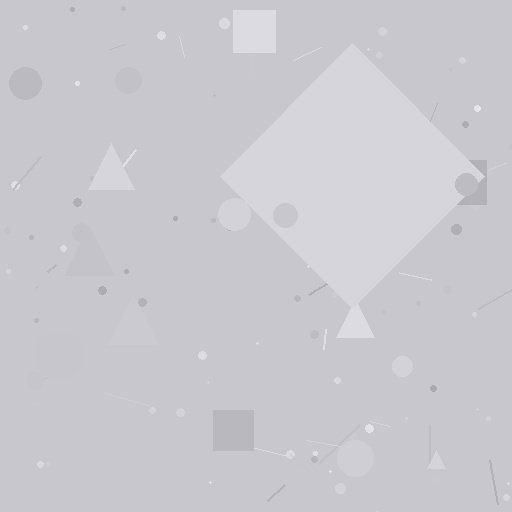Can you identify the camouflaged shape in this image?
The camouflaged shape is a diamond.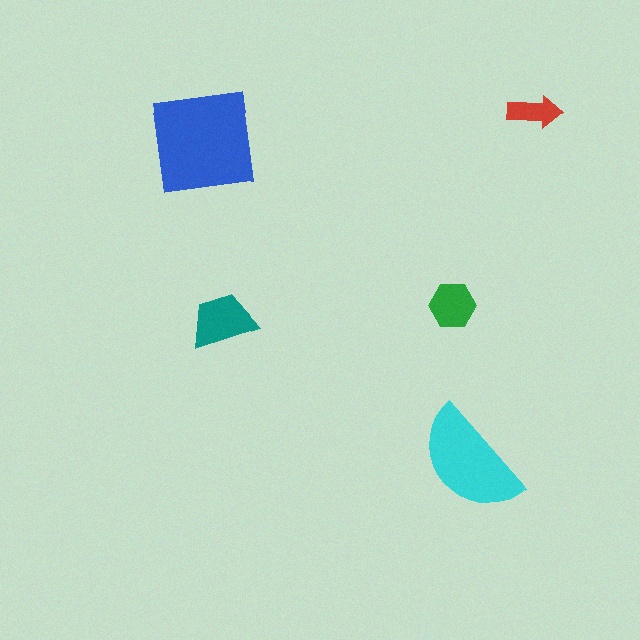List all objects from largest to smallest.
The blue square, the cyan semicircle, the teal trapezoid, the green hexagon, the red arrow.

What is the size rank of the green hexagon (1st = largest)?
4th.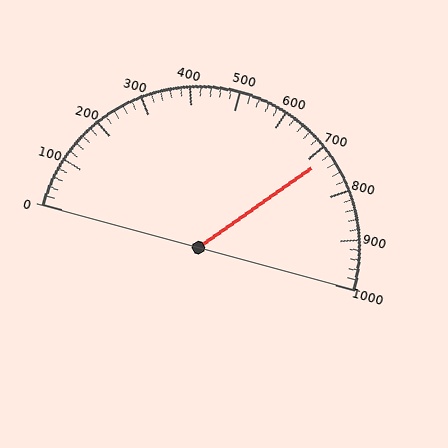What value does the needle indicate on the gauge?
The needle indicates approximately 720.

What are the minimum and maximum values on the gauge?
The gauge ranges from 0 to 1000.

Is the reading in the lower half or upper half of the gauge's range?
The reading is in the upper half of the range (0 to 1000).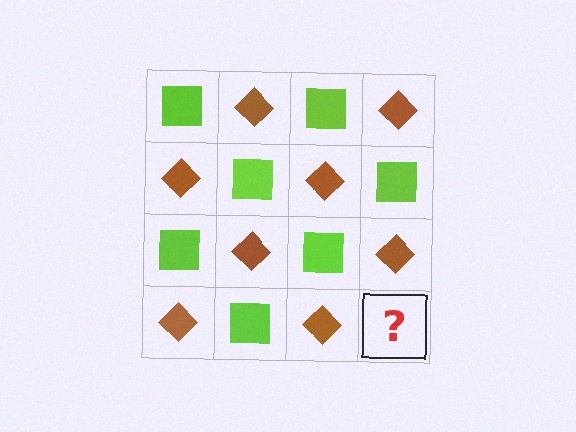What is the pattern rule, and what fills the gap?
The rule is that it alternates lime square and brown diamond in a checkerboard pattern. The gap should be filled with a lime square.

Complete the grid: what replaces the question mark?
The question mark should be replaced with a lime square.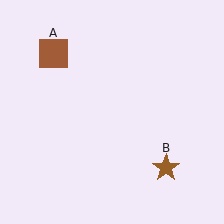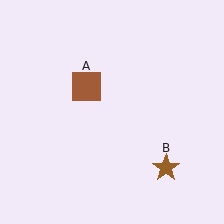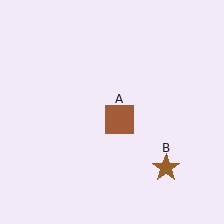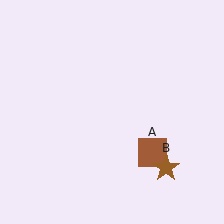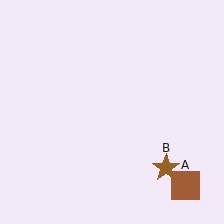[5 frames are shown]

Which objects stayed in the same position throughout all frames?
Brown star (object B) remained stationary.